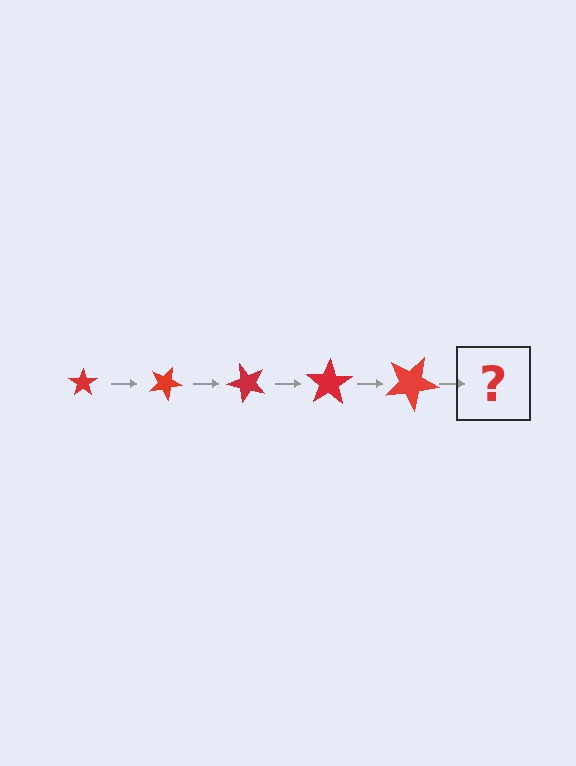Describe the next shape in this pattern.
It should be a star, larger than the previous one and rotated 125 degrees from the start.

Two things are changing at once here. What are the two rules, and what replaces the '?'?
The two rules are that the star grows larger each step and it rotates 25 degrees each step. The '?' should be a star, larger than the previous one and rotated 125 degrees from the start.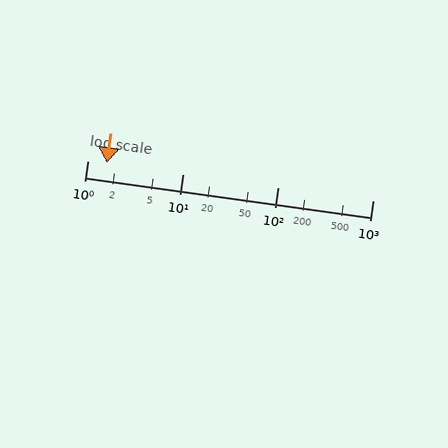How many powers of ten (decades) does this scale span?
The scale spans 3 decades, from 1 to 1000.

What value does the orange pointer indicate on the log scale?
The pointer indicates approximately 1.6.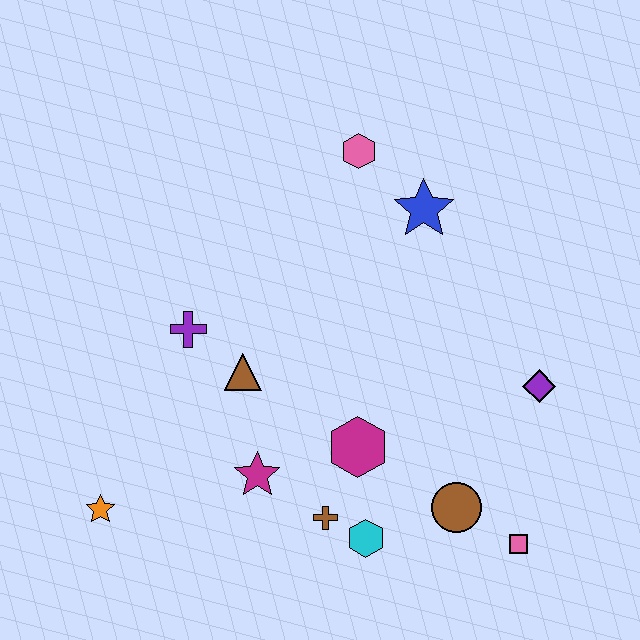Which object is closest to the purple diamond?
The brown circle is closest to the purple diamond.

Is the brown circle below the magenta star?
Yes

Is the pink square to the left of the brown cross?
No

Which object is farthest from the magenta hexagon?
The pink hexagon is farthest from the magenta hexagon.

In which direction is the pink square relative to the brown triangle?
The pink square is to the right of the brown triangle.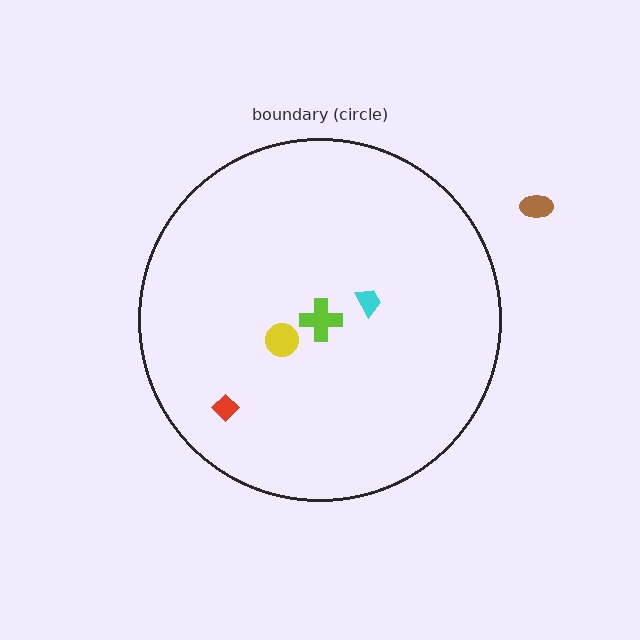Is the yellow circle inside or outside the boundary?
Inside.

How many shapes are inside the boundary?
4 inside, 1 outside.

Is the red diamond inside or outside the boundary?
Inside.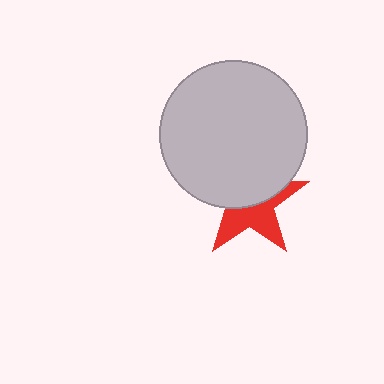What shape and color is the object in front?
The object in front is a light gray circle.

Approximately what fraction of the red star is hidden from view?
Roughly 54% of the red star is hidden behind the light gray circle.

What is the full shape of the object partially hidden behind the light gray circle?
The partially hidden object is a red star.